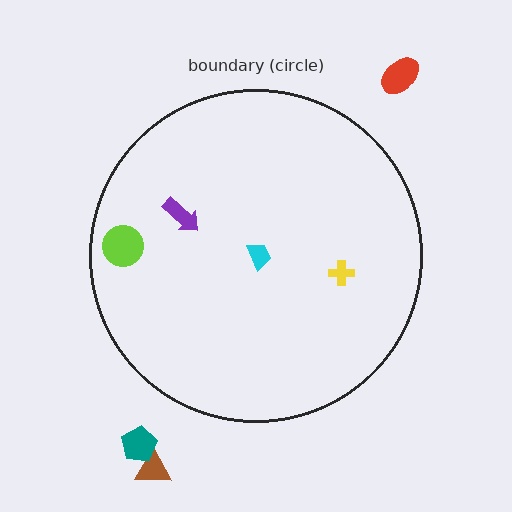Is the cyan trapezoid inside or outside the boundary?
Inside.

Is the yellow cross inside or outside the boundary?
Inside.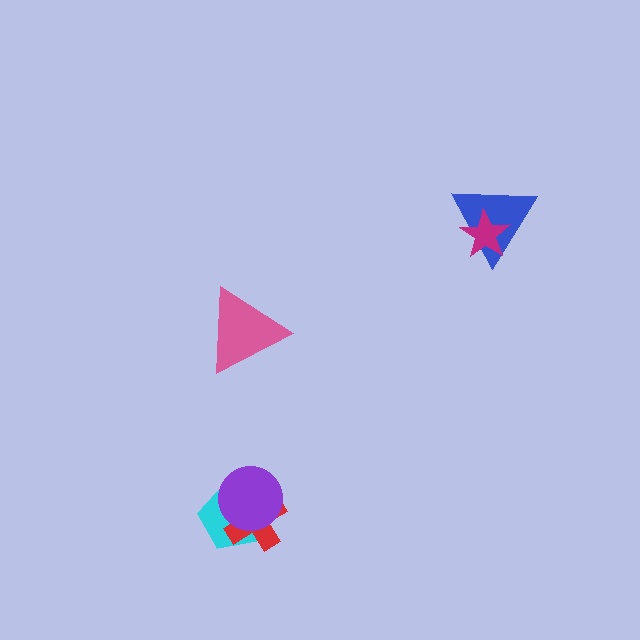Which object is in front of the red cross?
The purple circle is in front of the red cross.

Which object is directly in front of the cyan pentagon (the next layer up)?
The red cross is directly in front of the cyan pentagon.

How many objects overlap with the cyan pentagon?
2 objects overlap with the cyan pentagon.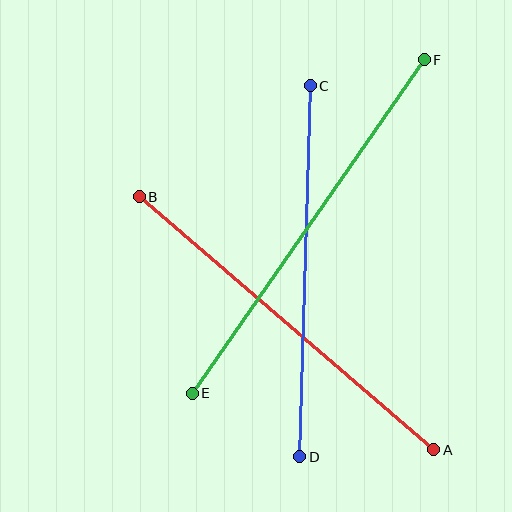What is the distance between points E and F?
The distance is approximately 407 pixels.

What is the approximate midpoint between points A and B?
The midpoint is at approximately (286, 323) pixels.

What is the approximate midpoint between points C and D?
The midpoint is at approximately (305, 271) pixels.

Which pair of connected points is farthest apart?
Points E and F are farthest apart.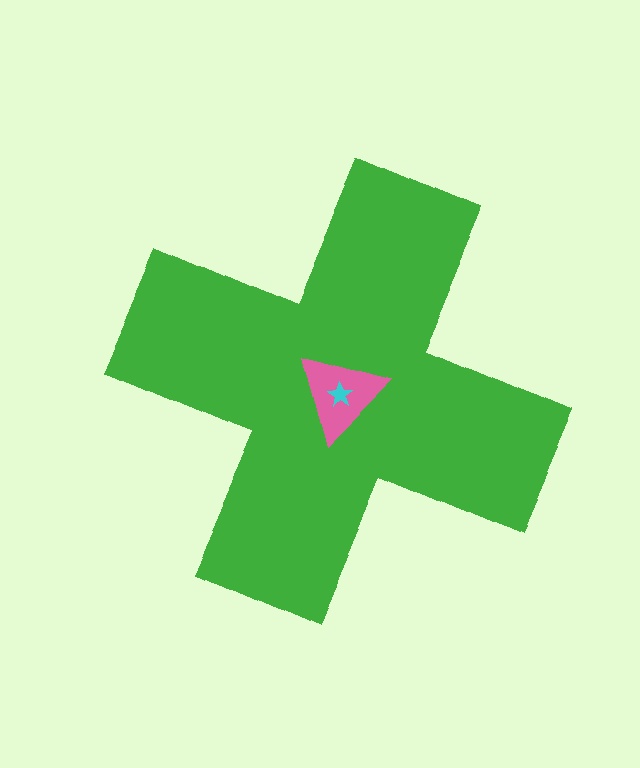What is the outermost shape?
The green cross.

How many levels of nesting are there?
3.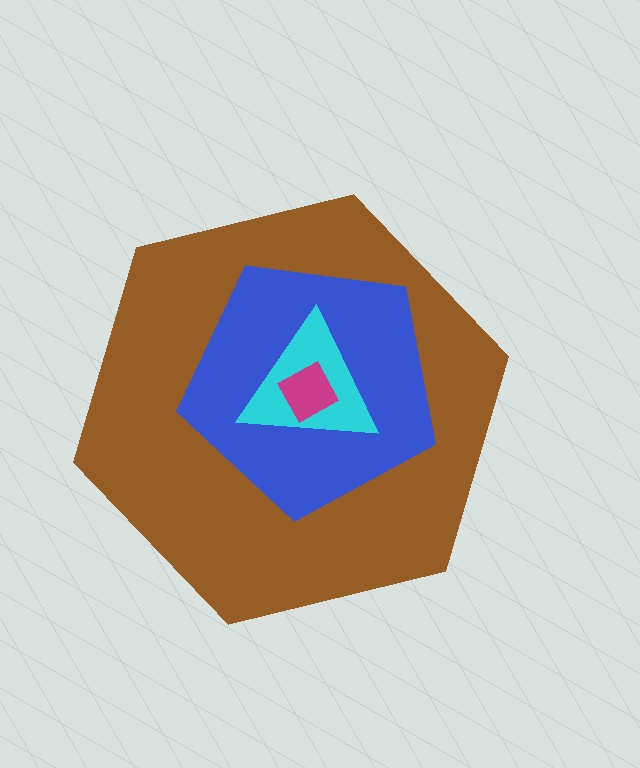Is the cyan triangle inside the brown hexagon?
Yes.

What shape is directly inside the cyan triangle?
The magenta square.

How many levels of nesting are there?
4.